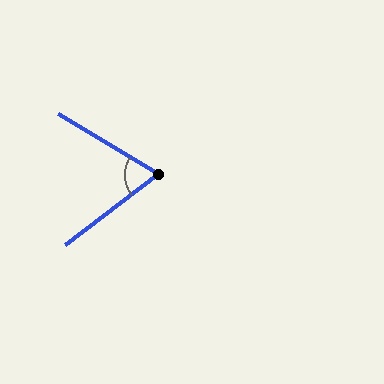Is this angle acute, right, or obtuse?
It is acute.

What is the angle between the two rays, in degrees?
Approximately 69 degrees.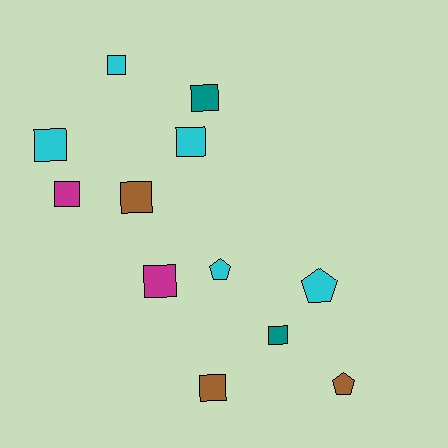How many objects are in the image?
There are 12 objects.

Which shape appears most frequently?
Square, with 9 objects.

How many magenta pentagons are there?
There are no magenta pentagons.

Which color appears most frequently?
Cyan, with 5 objects.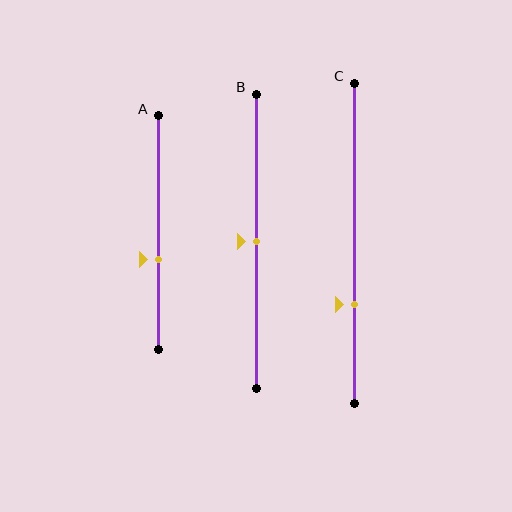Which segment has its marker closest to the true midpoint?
Segment B has its marker closest to the true midpoint.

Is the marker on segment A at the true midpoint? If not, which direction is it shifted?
No, the marker on segment A is shifted downward by about 12% of the segment length.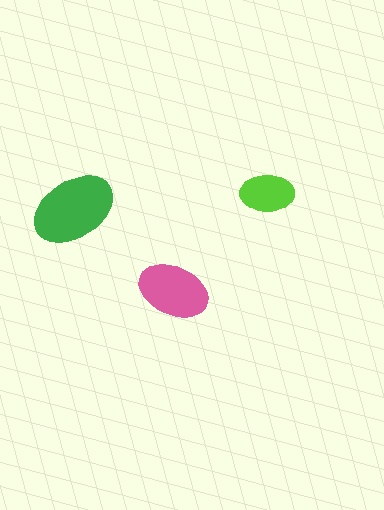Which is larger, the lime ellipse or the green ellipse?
The green one.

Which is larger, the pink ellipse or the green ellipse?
The green one.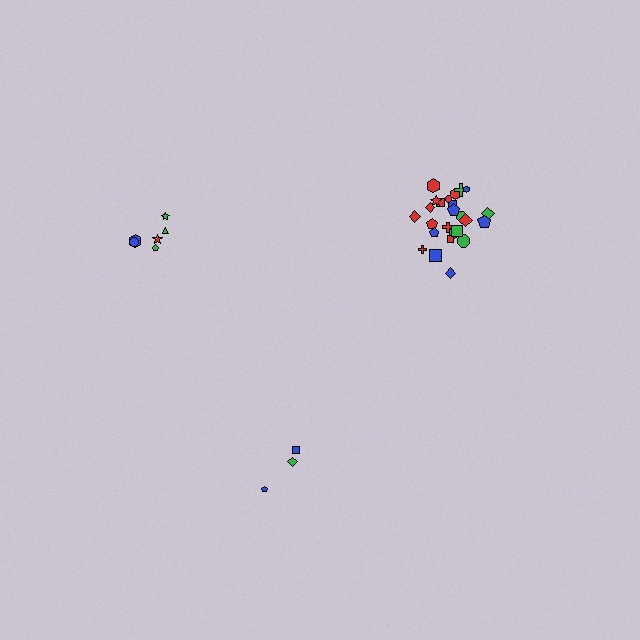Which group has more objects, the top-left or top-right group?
The top-right group.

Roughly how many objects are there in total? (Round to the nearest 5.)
Roughly 35 objects in total.